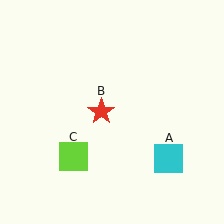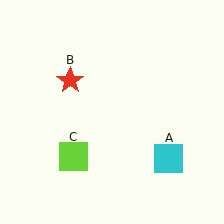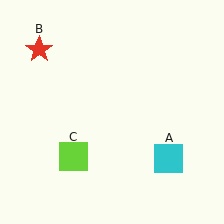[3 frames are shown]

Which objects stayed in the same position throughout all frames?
Cyan square (object A) and lime square (object C) remained stationary.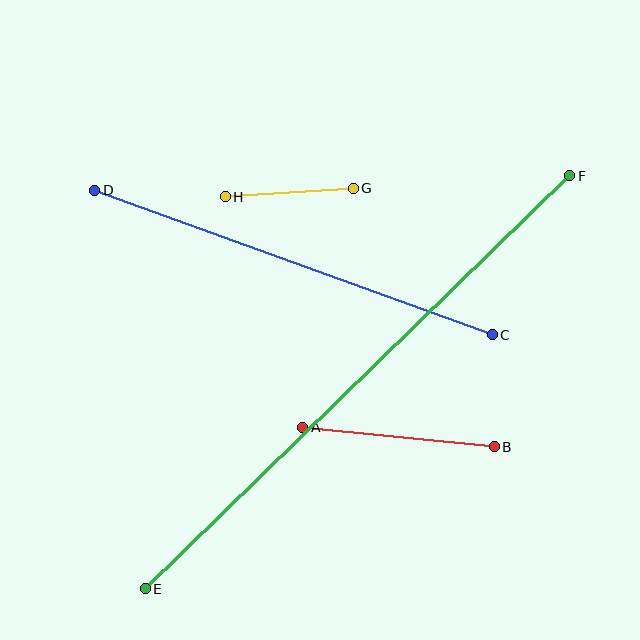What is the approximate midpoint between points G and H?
The midpoint is at approximately (289, 193) pixels.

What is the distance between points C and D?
The distance is approximately 423 pixels.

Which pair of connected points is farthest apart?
Points E and F are farthest apart.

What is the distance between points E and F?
The distance is approximately 592 pixels.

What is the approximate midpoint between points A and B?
The midpoint is at approximately (398, 437) pixels.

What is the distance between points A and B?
The distance is approximately 193 pixels.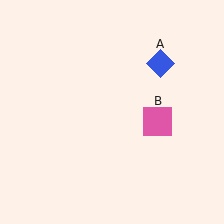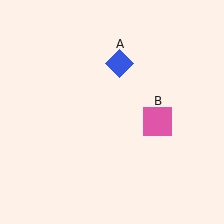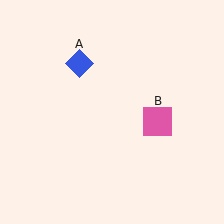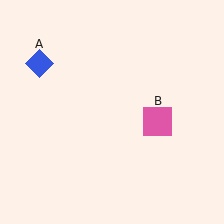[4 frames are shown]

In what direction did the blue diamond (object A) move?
The blue diamond (object A) moved left.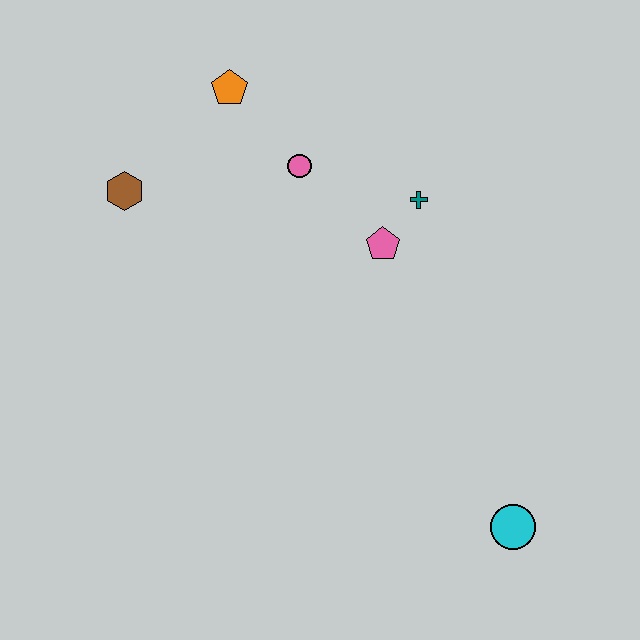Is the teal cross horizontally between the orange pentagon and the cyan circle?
Yes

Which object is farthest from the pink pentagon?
The cyan circle is farthest from the pink pentagon.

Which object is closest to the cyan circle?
The pink pentagon is closest to the cyan circle.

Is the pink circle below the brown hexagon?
No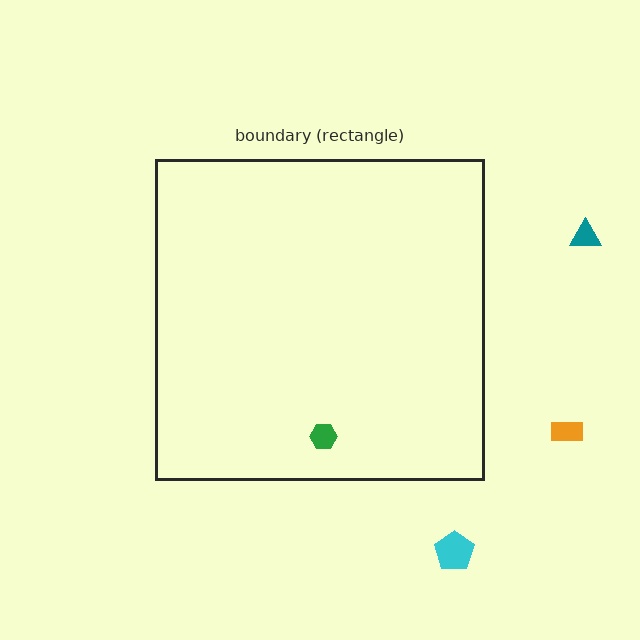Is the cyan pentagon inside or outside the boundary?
Outside.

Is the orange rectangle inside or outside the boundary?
Outside.